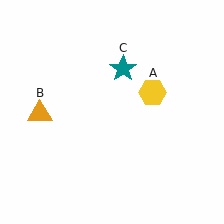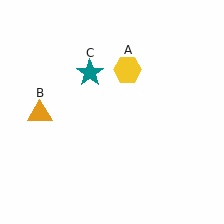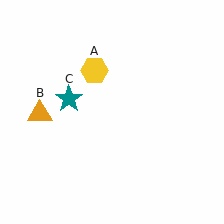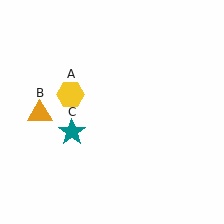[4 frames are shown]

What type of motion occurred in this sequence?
The yellow hexagon (object A), teal star (object C) rotated counterclockwise around the center of the scene.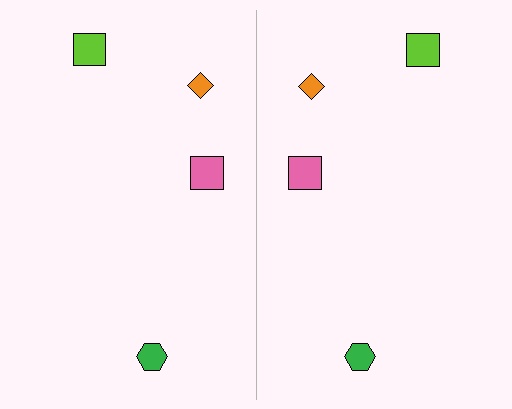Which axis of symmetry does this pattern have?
The pattern has a vertical axis of symmetry running through the center of the image.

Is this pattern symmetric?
Yes, this pattern has bilateral (reflection) symmetry.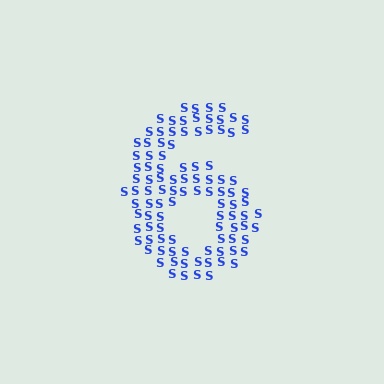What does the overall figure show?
The overall figure shows the digit 6.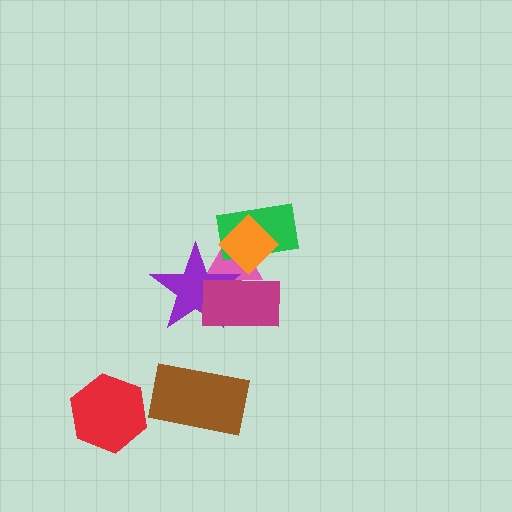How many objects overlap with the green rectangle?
2 objects overlap with the green rectangle.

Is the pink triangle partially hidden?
Yes, it is partially covered by another shape.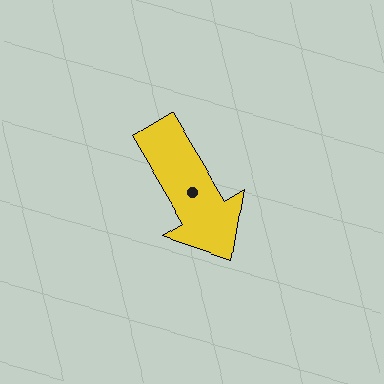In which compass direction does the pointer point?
Southeast.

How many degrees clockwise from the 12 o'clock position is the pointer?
Approximately 149 degrees.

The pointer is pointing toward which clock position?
Roughly 5 o'clock.